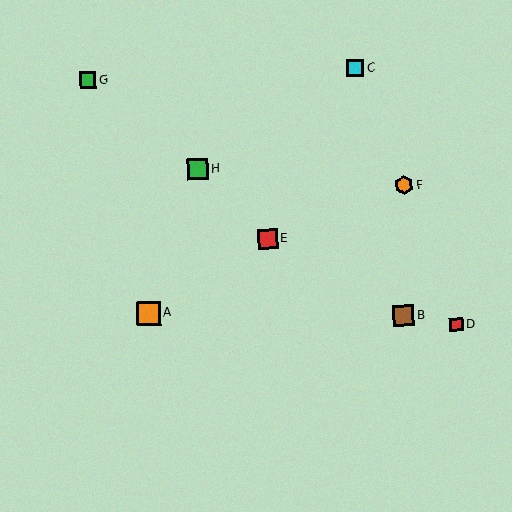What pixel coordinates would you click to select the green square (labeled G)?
Click at (88, 80) to select the green square G.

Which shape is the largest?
The orange square (labeled A) is the largest.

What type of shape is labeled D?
Shape D is a red square.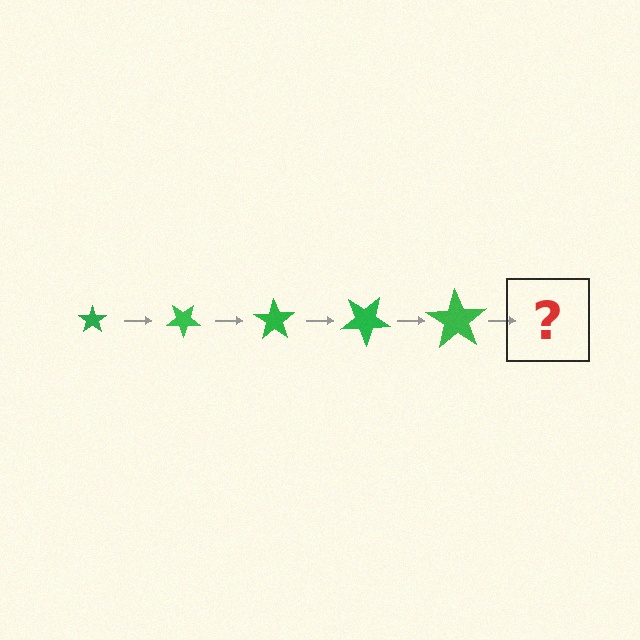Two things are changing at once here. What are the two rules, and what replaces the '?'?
The two rules are that the star grows larger each step and it rotates 35 degrees each step. The '?' should be a star, larger than the previous one and rotated 175 degrees from the start.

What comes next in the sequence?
The next element should be a star, larger than the previous one and rotated 175 degrees from the start.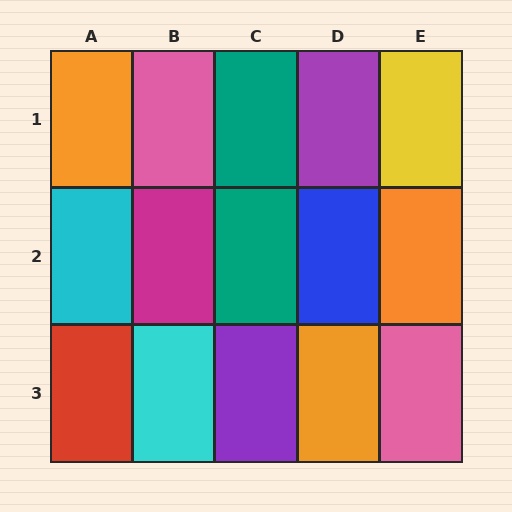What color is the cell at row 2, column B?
Magenta.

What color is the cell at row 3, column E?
Pink.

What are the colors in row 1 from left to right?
Orange, pink, teal, purple, yellow.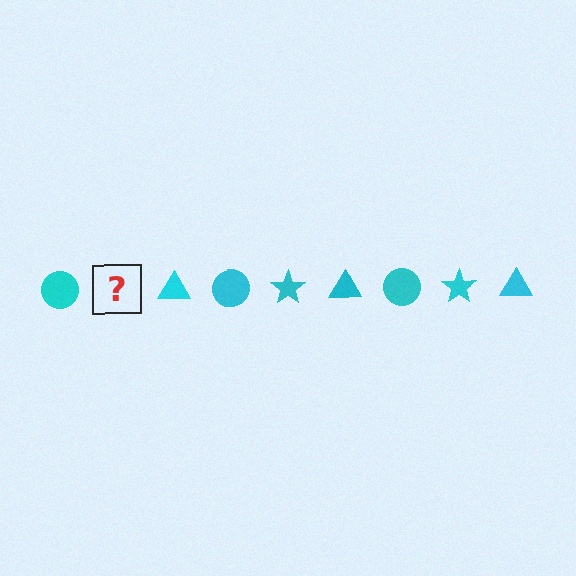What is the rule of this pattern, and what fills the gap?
The rule is that the pattern cycles through circle, star, triangle shapes in cyan. The gap should be filled with a cyan star.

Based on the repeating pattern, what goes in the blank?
The blank should be a cyan star.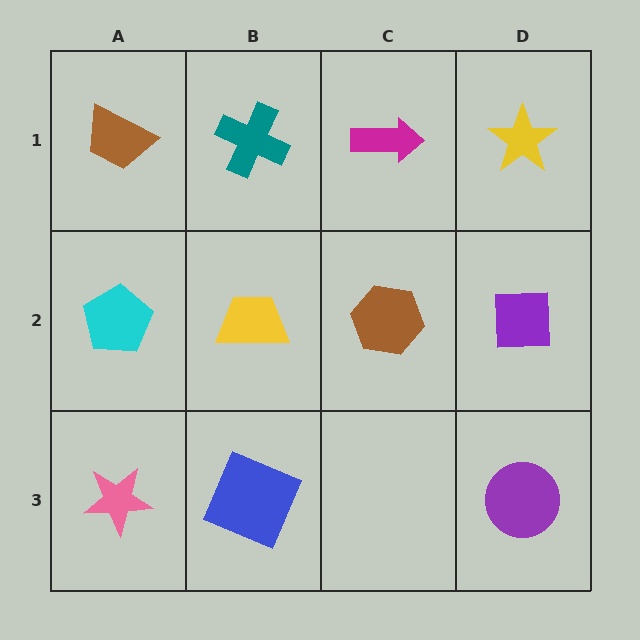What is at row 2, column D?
A purple square.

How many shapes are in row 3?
3 shapes.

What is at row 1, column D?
A yellow star.